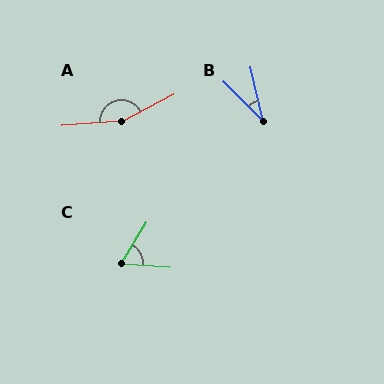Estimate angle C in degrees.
Approximately 63 degrees.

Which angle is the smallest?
B, at approximately 32 degrees.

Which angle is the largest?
A, at approximately 156 degrees.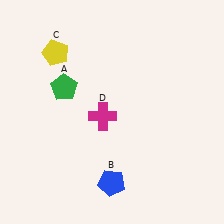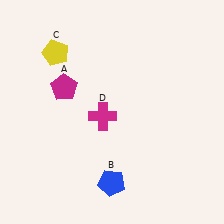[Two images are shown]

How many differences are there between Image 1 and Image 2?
There is 1 difference between the two images.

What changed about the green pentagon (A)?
In Image 1, A is green. In Image 2, it changed to magenta.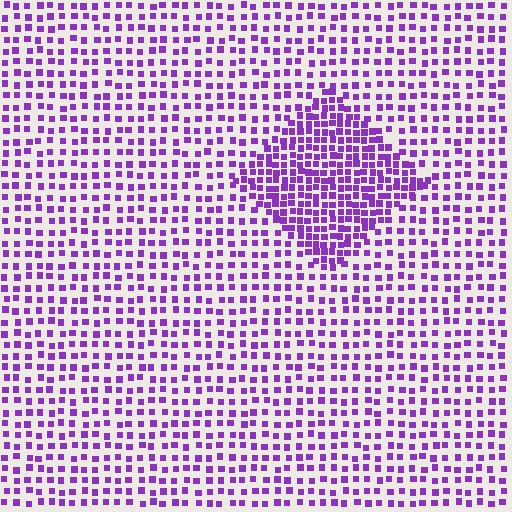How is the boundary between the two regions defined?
The boundary is defined by a change in element density (approximately 2.0x ratio). All elements are the same color, size, and shape.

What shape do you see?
I see a diamond.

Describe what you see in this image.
The image contains small purple elements arranged at two different densities. A diamond-shaped region is visible where the elements are more densely packed than the surrounding area.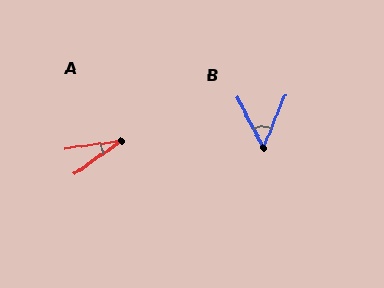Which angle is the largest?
B, at approximately 50 degrees.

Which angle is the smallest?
A, at approximately 27 degrees.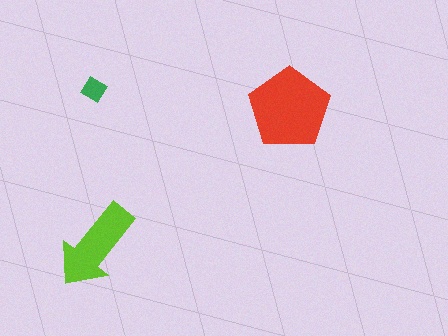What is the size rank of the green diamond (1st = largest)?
3rd.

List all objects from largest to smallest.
The red pentagon, the lime arrow, the green diamond.